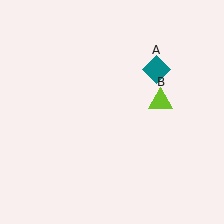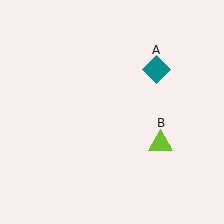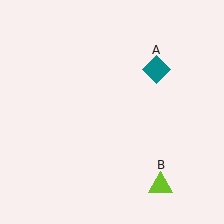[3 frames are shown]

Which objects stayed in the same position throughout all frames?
Teal diamond (object A) remained stationary.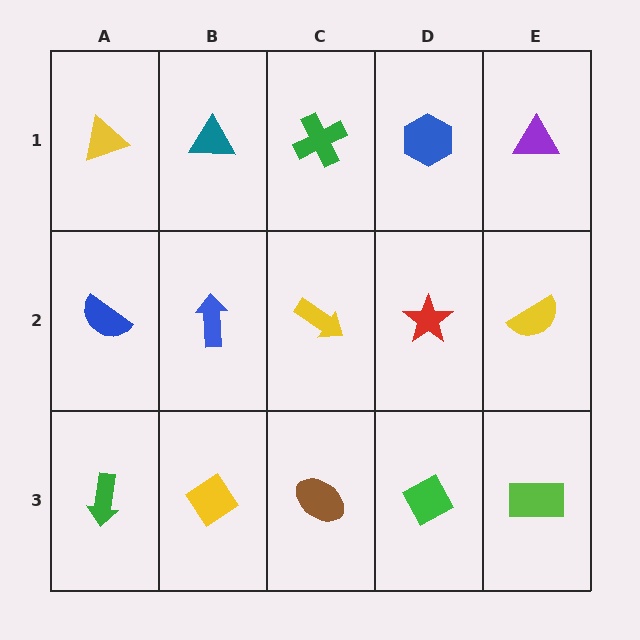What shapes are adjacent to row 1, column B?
A blue arrow (row 2, column B), a yellow triangle (row 1, column A), a green cross (row 1, column C).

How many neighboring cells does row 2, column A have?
3.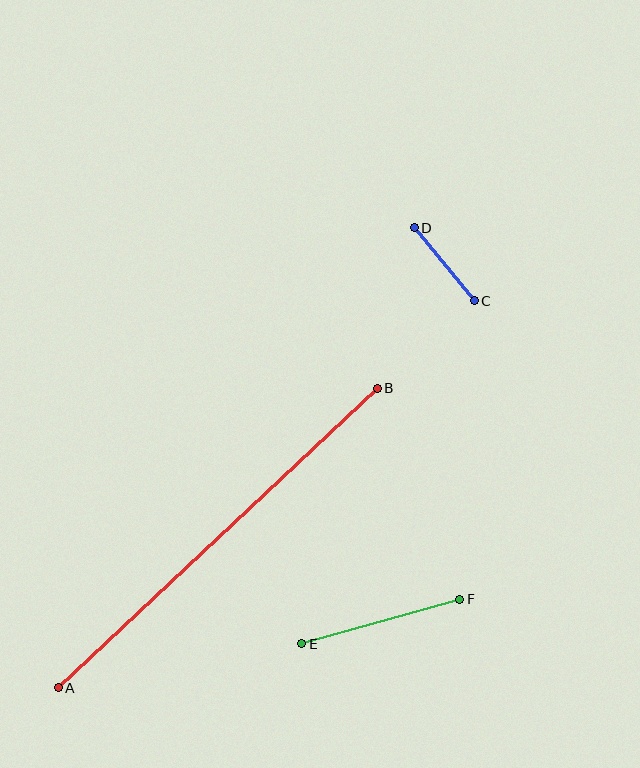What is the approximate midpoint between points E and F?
The midpoint is at approximately (381, 621) pixels.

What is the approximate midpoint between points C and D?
The midpoint is at approximately (444, 264) pixels.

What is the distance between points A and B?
The distance is approximately 437 pixels.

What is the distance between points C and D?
The distance is approximately 94 pixels.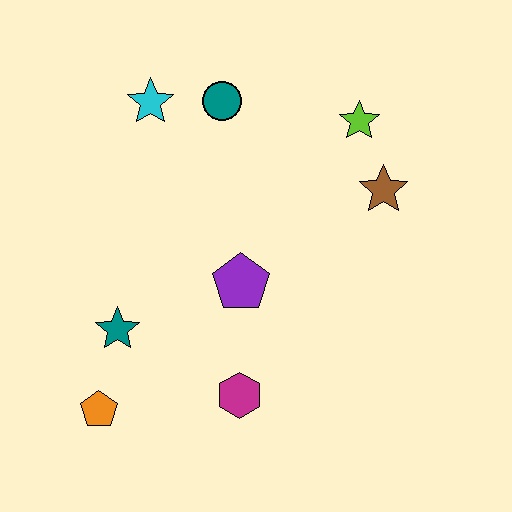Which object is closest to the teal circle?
The cyan star is closest to the teal circle.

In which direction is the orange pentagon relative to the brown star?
The orange pentagon is to the left of the brown star.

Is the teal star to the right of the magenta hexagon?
No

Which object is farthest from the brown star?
The orange pentagon is farthest from the brown star.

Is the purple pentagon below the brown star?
Yes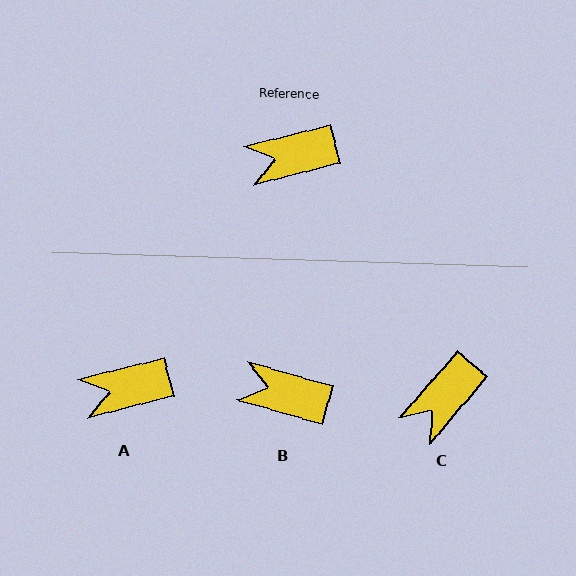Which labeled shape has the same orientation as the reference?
A.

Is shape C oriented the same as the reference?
No, it is off by about 35 degrees.